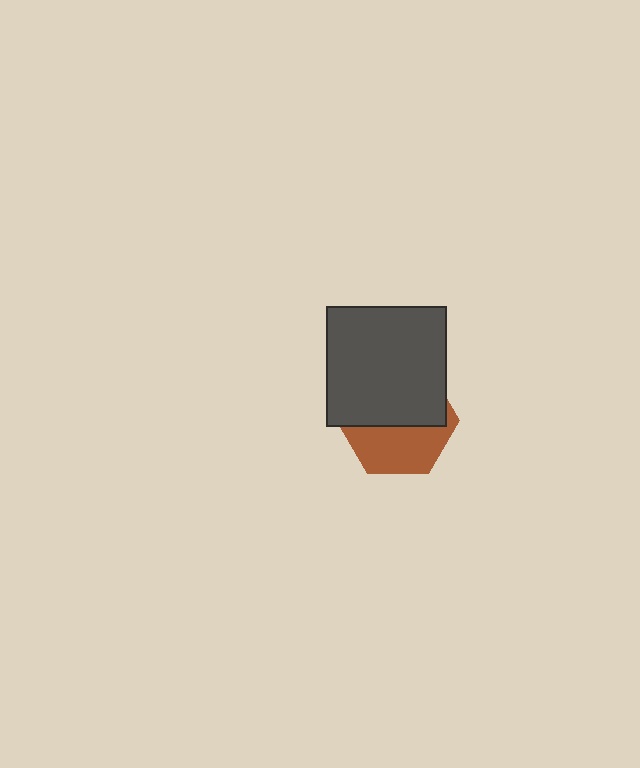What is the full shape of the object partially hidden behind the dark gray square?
The partially hidden object is a brown hexagon.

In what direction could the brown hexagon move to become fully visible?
The brown hexagon could move down. That would shift it out from behind the dark gray square entirely.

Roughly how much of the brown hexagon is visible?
A small part of it is visible (roughly 44%).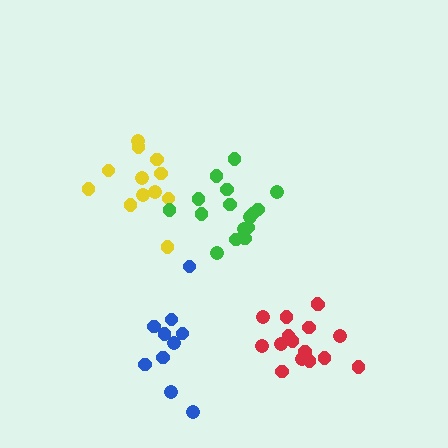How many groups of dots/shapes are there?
There are 4 groups.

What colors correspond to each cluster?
The clusters are colored: yellow, red, blue, green.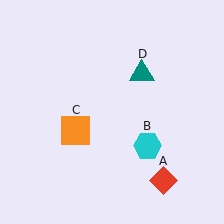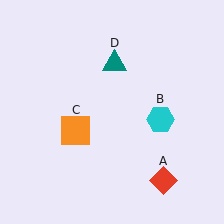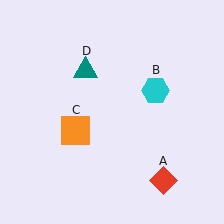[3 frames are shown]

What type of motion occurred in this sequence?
The cyan hexagon (object B), teal triangle (object D) rotated counterclockwise around the center of the scene.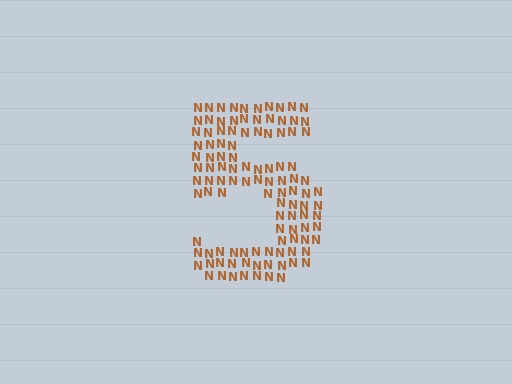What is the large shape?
The large shape is the digit 5.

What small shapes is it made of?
It is made of small letter N's.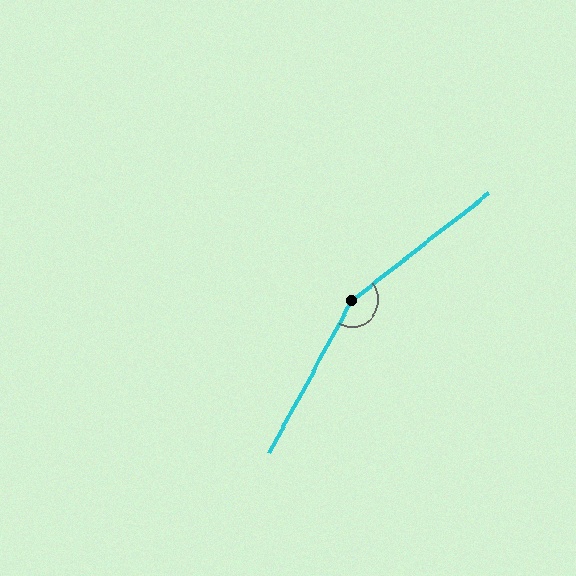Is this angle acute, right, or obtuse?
It is obtuse.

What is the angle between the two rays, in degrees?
Approximately 156 degrees.